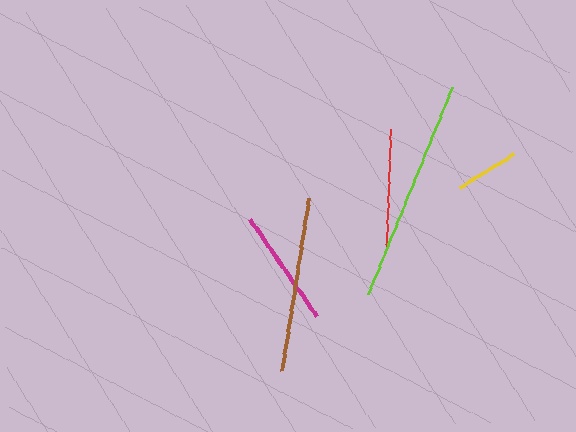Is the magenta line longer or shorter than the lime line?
The lime line is longer than the magenta line.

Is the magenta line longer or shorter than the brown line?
The brown line is longer than the magenta line.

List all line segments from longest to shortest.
From longest to shortest: lime, brown, red, magenta, yellow.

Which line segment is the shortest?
The yellow line is the shortest at approximately 64 pixels.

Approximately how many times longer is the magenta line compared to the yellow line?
The magenta line is approximately 1.8 times the length of the yellow line.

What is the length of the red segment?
The red segment is approximately 121 pixels long.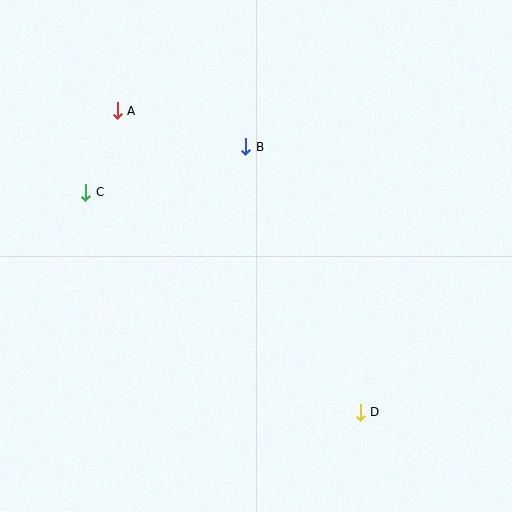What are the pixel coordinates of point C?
Point C is at (86, 192).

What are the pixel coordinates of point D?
Point D is at (360, 412).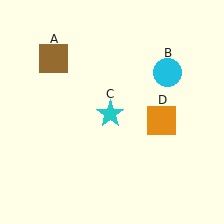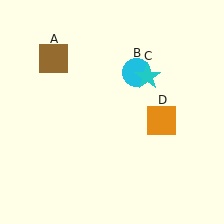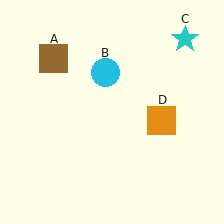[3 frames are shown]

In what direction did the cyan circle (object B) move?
The cyan circle (object B) moved left.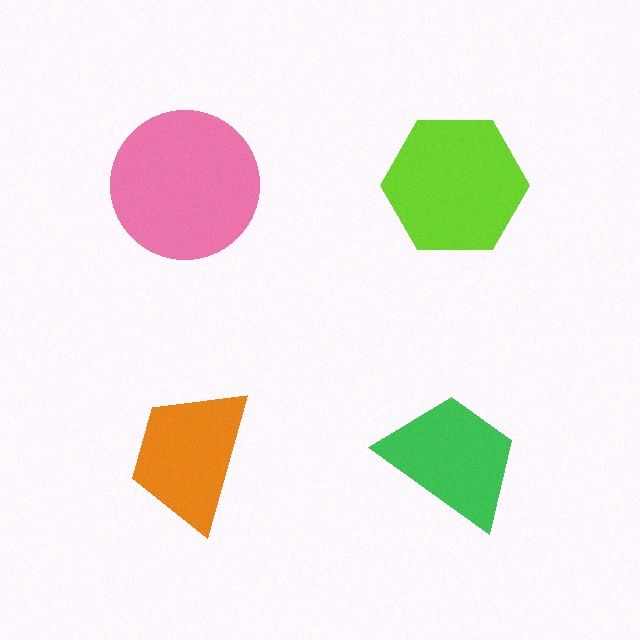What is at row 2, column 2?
A green trapezoid.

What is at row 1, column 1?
A pink circle.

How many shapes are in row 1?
2 shapes.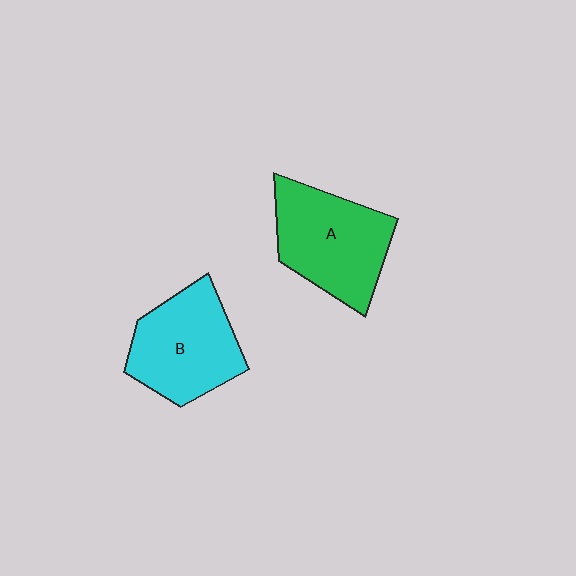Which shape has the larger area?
Shape A (green).